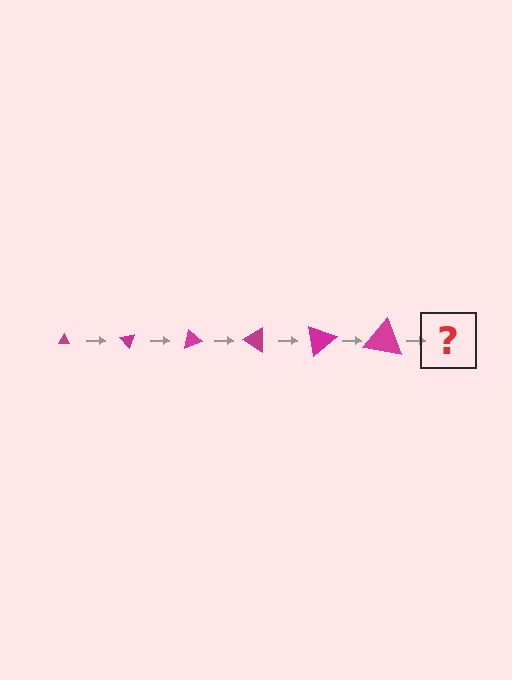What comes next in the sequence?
The next element should be a triangle, larger than the previous one and rotated 300 degrees from the start.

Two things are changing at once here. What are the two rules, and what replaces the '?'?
The two rules are that the triangle grows larger each step and it rotates 50 degrees each step. The '?' should be a triangle, larger than the previous one and rotated 300 degrees from the start.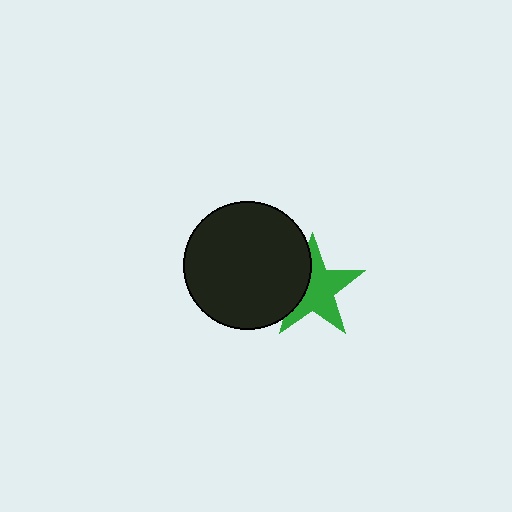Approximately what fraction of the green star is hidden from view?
Roughly 34% of the green star is hidden behind the black circle.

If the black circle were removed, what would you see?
You would see the complete green star.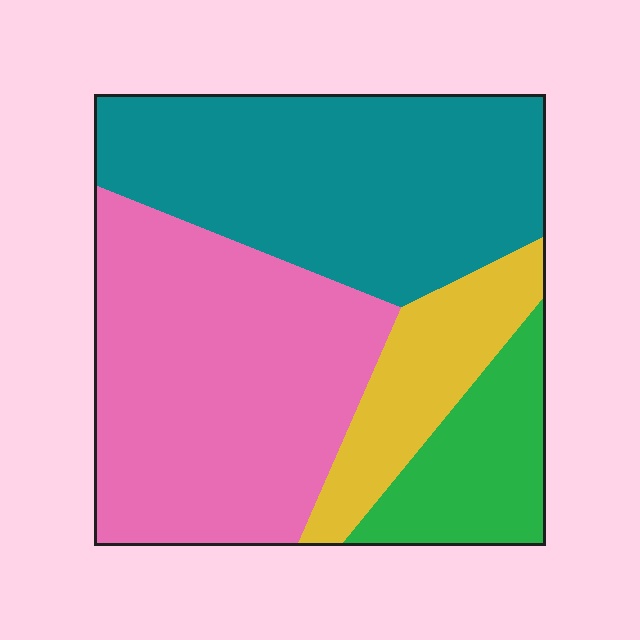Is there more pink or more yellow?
Pink.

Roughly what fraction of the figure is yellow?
Yellow covers 13% of the figure.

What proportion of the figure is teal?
Teal covers 35% of the figure.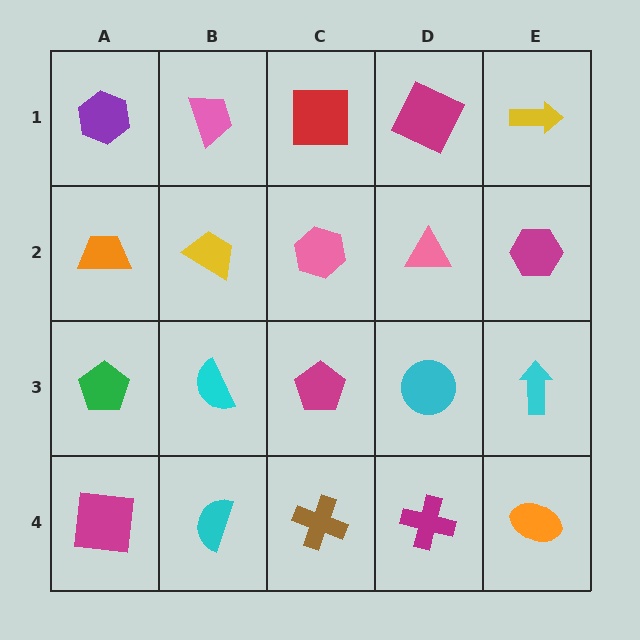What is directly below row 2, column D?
A cyan circle.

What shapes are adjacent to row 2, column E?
A yellow arrow (row 1, column E), a cyan arrow (row 3, column E), a pink triangle (row 2, column D).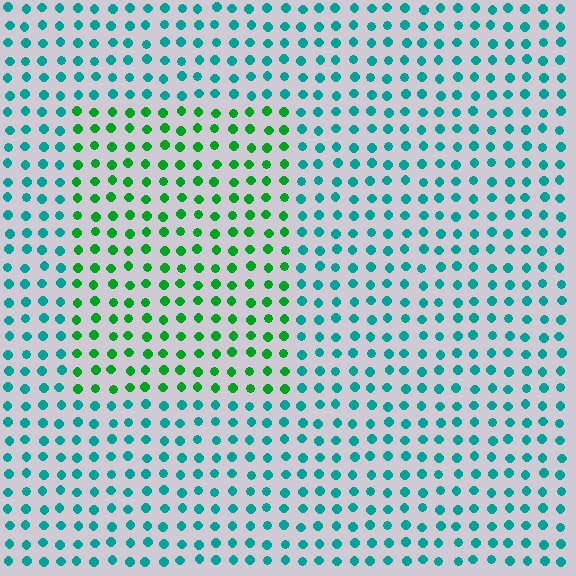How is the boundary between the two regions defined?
The boundary is defined purely by a slight shift in hue (about 43 degrees). Spacing, size, and orientation are identical on both sides.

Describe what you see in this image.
The image is filled with small teal elements in a uniform arrangement. A rectangle-shaped region is visible where the elements are tinted to a slightly different hue, forming a subtle color boundary.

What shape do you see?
I see a rectangle.